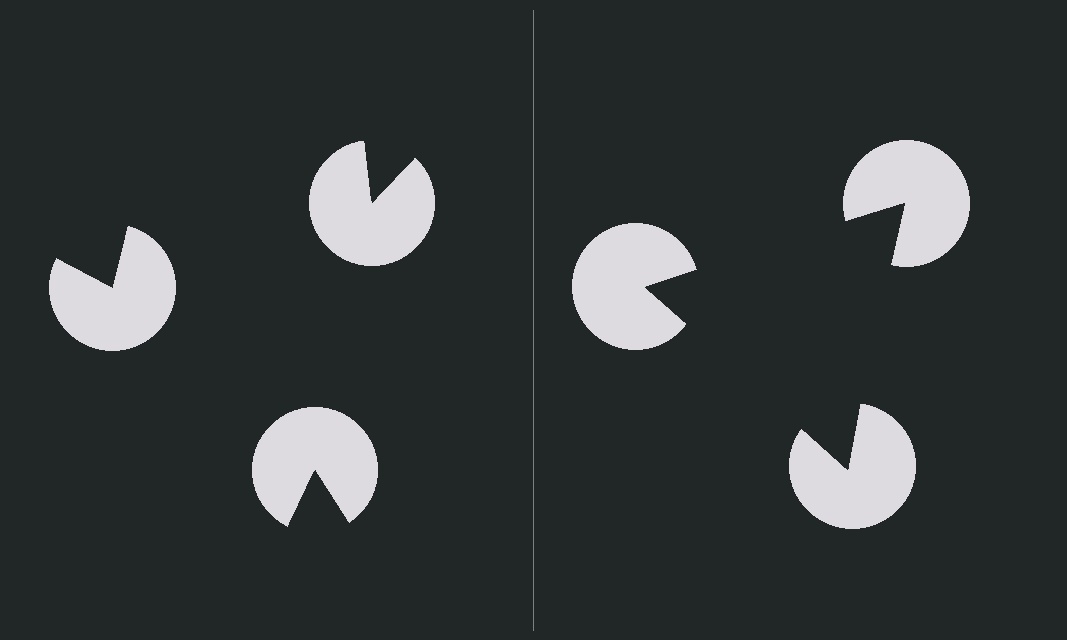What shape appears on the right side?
An illusory triangle.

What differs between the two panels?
The pac-man discs are positioned identically on both sides; only the wedge orientations differ. On the right they align to a triangle; on the left they are misaligned.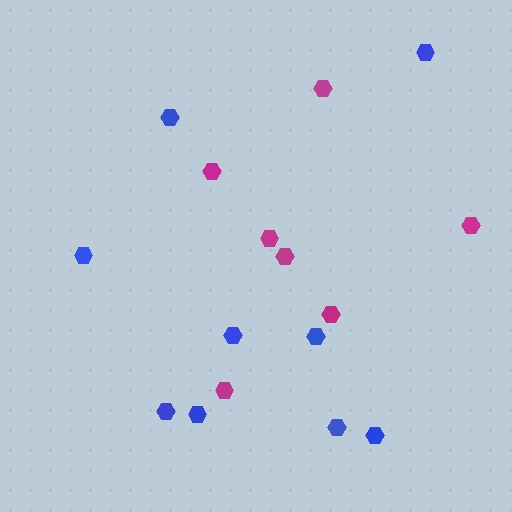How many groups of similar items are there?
There are 2 groups: one group of blue hexagons (9) and one group of magenta hexagons (7).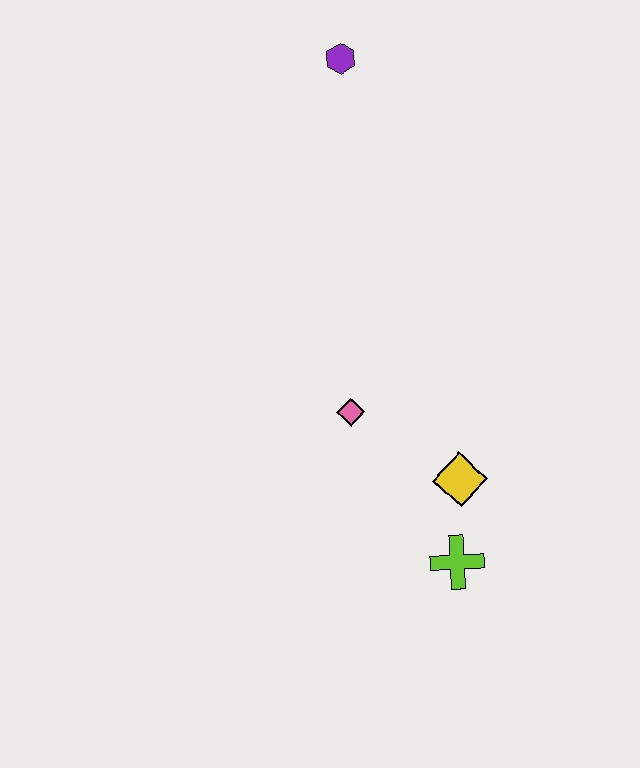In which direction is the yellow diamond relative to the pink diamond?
The yellow diamond is to the right of the pink diamond.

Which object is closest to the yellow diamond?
The lime cross is closest to the yellow diamond.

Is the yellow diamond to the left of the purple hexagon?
No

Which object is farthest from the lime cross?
The purple hexagon is farthest from the lime cross.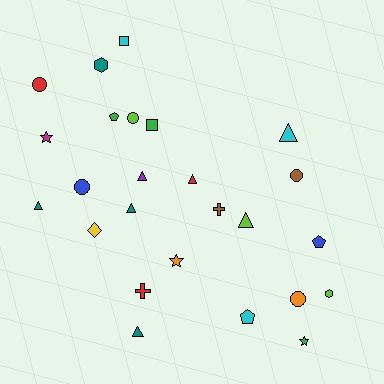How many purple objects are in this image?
There is 1 purple object.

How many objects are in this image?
There are 25 objects.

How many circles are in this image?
There are 5 circles.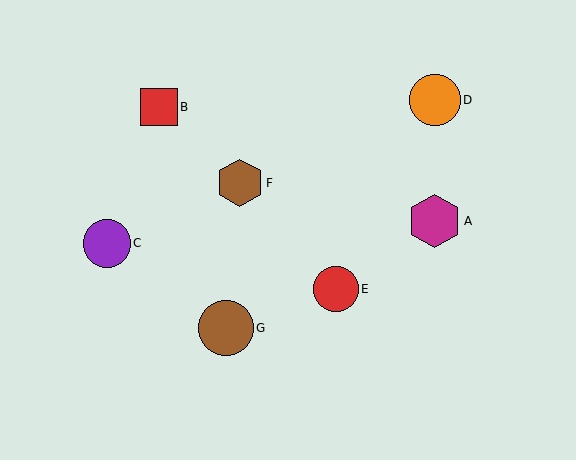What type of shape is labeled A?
Shape A is a magenta hexagon.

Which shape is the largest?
The brown circle (labeled G) is the largest.